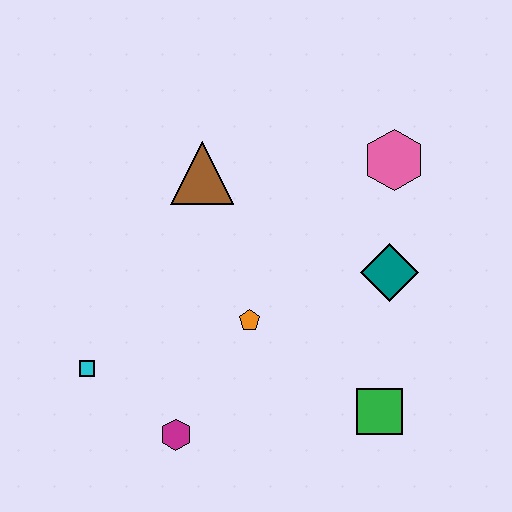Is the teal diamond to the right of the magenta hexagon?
Yes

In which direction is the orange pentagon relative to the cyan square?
The orange pentagon is to the right of the cyan square.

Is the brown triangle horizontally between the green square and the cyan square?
Yes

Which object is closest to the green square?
The teal diamond is closest to the green square.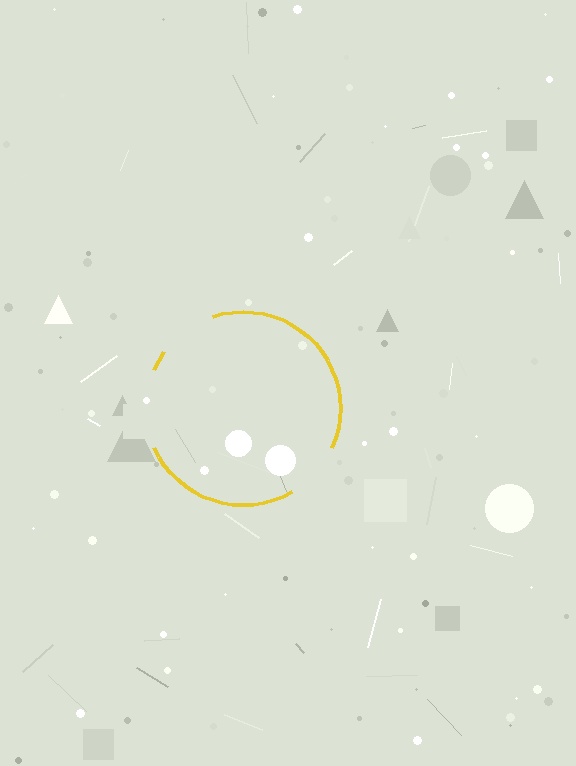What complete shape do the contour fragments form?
The contour fragments form a circle.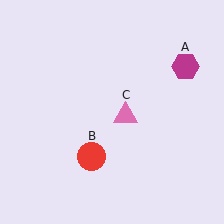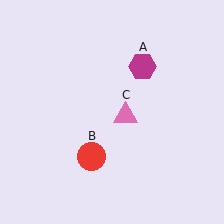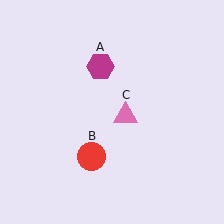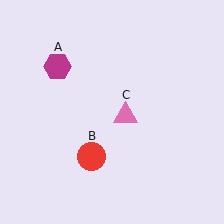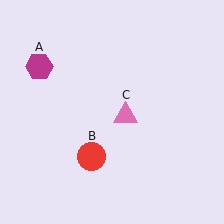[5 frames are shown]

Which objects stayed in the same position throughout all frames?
Red circle (object B) and pink triangle (object C) remained stationary.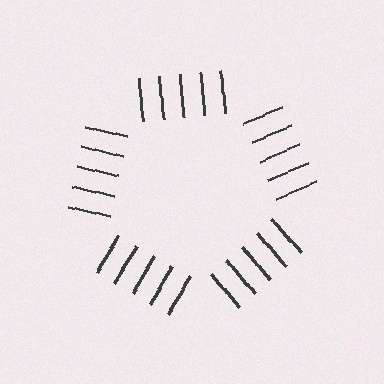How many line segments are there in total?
25 — 5 along each of the 5 edges.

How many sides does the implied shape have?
5 sides — the line-ends trace a pentagon.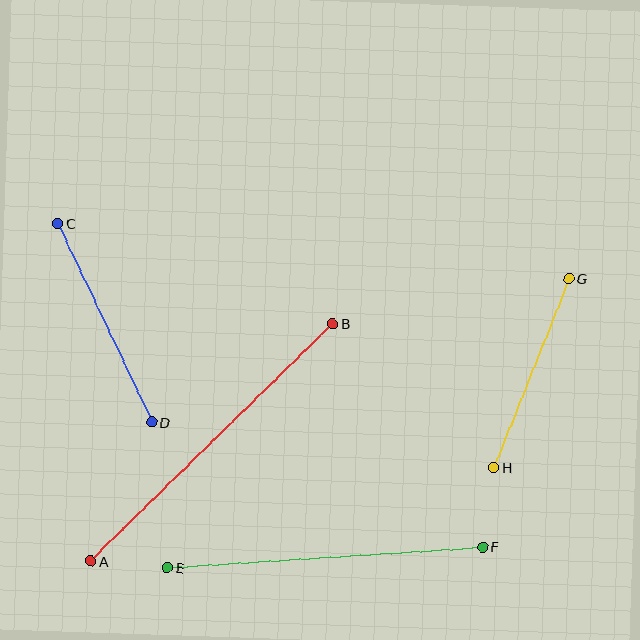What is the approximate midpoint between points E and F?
The midpoint is at approximately (325, 557) pixels.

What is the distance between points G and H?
The distance is approximately 203 pixels.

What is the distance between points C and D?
The distance is approximately 220 pixels.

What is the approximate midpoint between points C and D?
The midpoint is at approximately (105, 323) pixels.